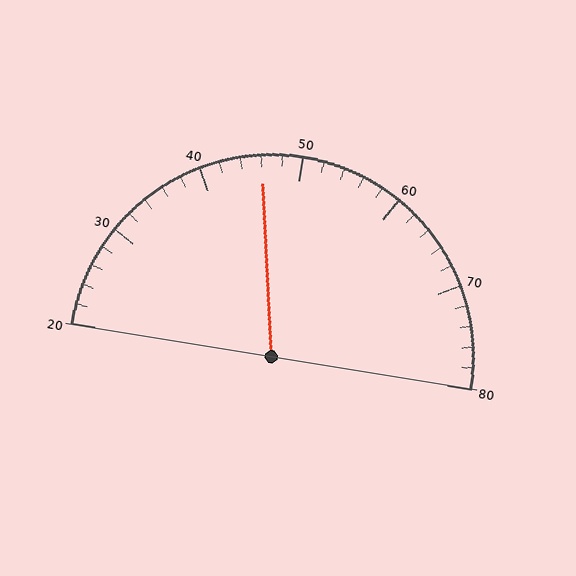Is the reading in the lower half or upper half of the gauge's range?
The reading is in the lower half of the range (20 to 80).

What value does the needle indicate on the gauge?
The needle indicates approximately 46.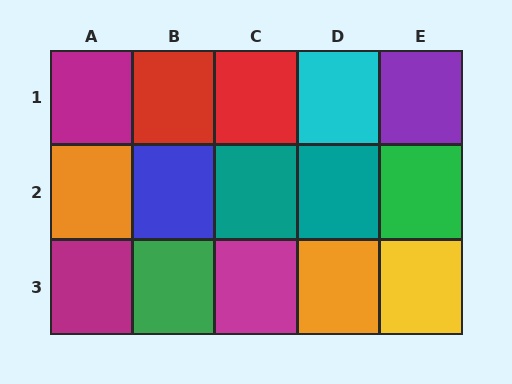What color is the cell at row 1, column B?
Red.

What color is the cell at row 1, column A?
Magenta.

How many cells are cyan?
1 cell is cyan.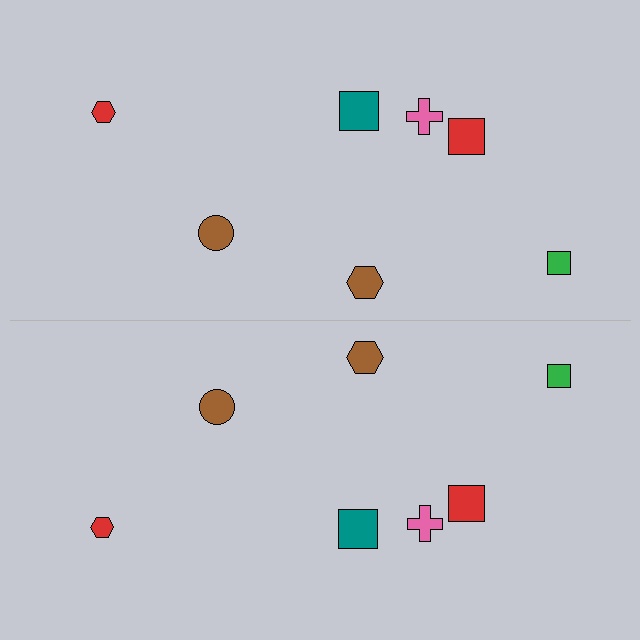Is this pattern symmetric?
Yes, this pattern has bilateral (reflection) symmetry.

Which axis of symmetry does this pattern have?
The pattern has a horizontal axis of symmetry running through the center of the image.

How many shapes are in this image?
There are 14 shapes in this image.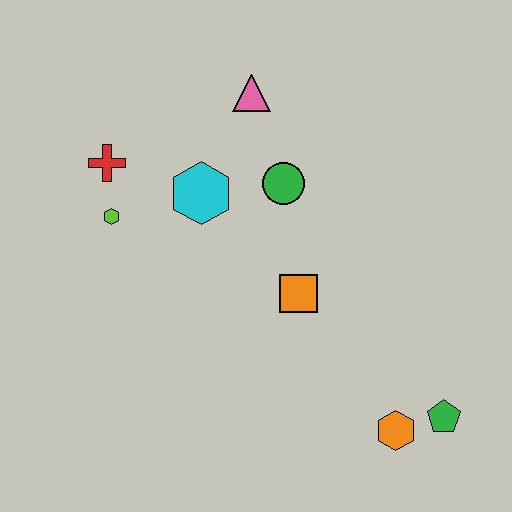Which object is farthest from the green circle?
The green pentagon is farthest from the green circle.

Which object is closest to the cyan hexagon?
The green circle is closest to the cyan hexagon.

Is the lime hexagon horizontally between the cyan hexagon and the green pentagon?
No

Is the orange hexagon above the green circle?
No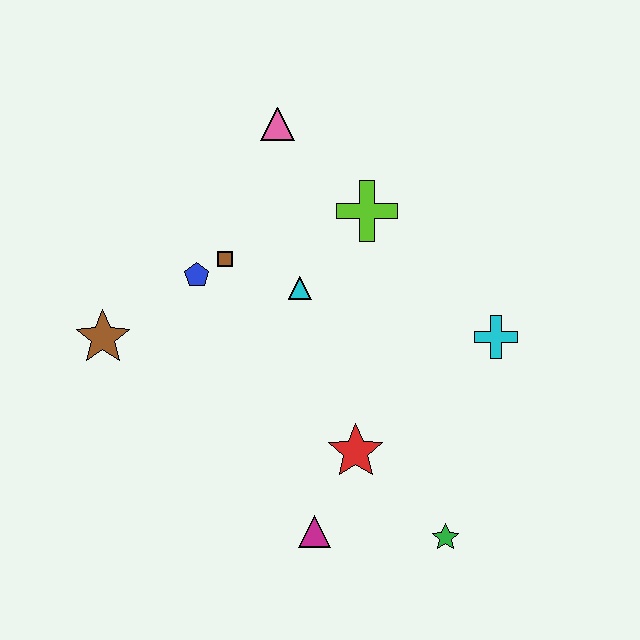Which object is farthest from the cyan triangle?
The green star is farthest from the cyan triangle.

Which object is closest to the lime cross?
The cyan triangle is closest to the lime cross.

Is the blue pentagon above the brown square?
No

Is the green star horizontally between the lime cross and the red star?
No